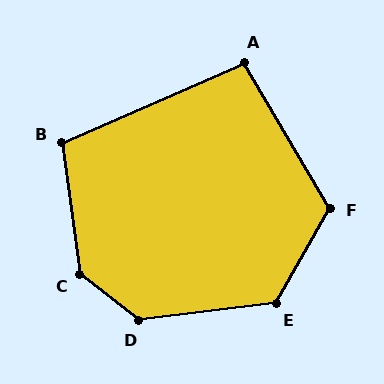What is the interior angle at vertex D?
Approximately 134 degrees (obtuse).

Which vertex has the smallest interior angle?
A, at approximately 97 degrees.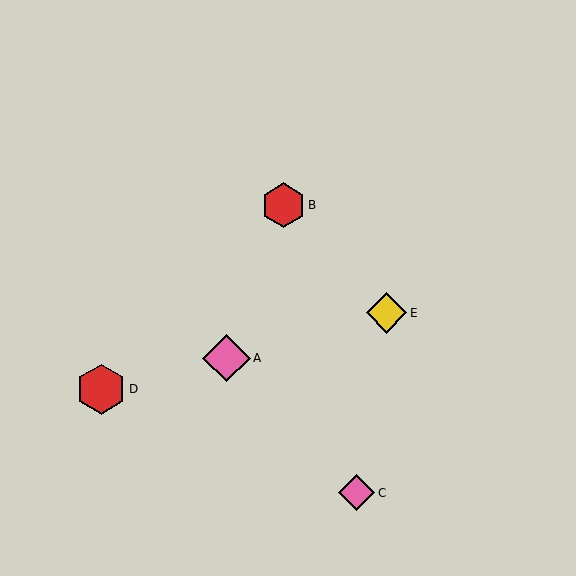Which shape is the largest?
The red hexagon (labeled D) is the largest.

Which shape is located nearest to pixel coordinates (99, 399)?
The red hexagon (labeled D) at (101, 389) is nearest to that location.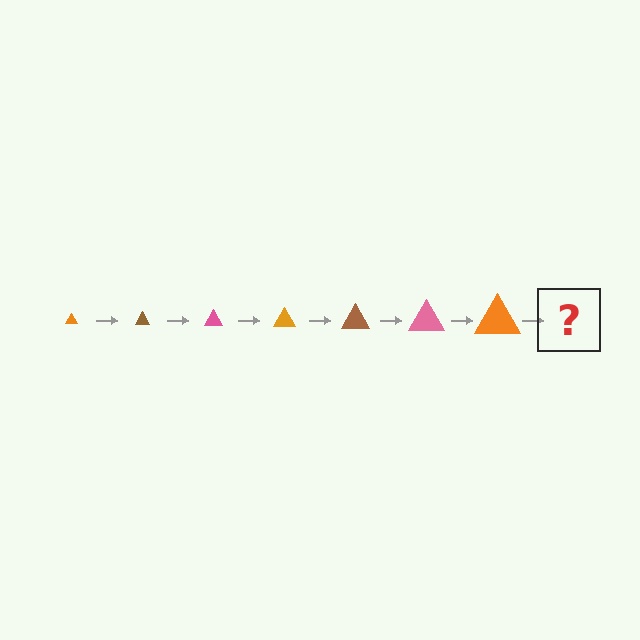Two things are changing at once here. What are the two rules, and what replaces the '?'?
The two rules are that the triangle grows larger each step and the color cycles through orange, brown, and pink. The '?' should be a brown triangle, larger than the previous one.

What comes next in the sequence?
The next element should be a brown triangle, larger than the previous one.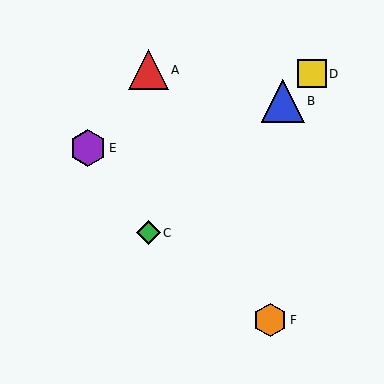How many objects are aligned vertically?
2 objects (A, C) are aligned vertically.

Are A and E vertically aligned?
No, A is at x≈148 and E is at x≈88.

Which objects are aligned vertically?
Objects A, C are aligned vertically.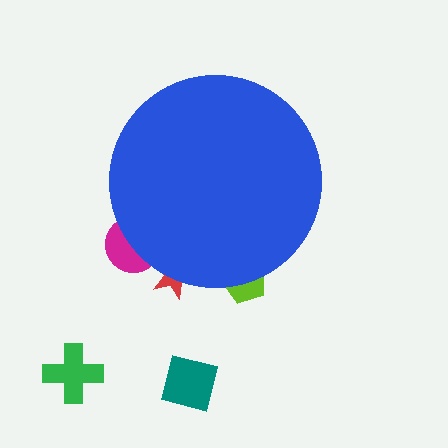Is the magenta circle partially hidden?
Yes, the magenta circle is partially hidden behind the blue circle.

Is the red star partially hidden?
Yes, the red star is partially hidden behind the blue circle.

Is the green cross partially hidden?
No, the green cross is fully visible.